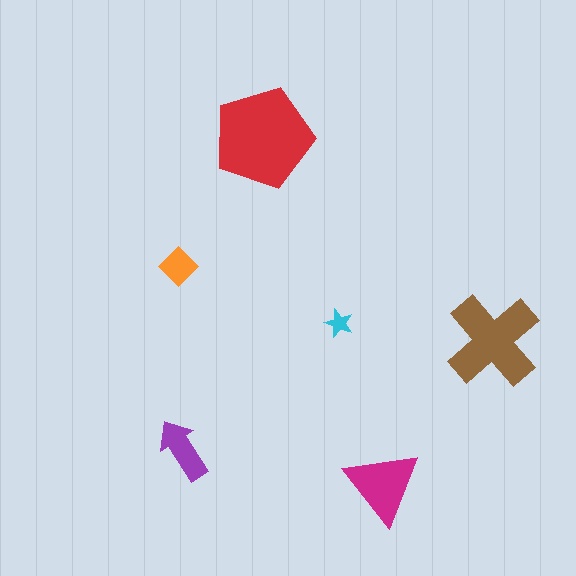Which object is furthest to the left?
The orange diamond is leftmost.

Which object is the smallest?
The cyan star.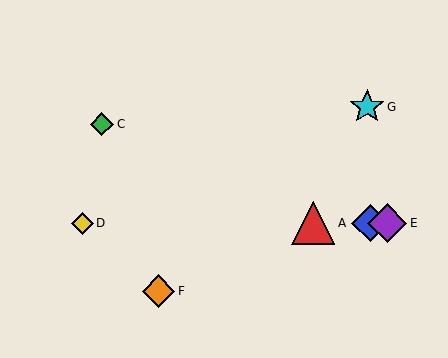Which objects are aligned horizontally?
Objects A, B, D, E are aligned horizontally.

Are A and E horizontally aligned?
Yes, both are at y≈223.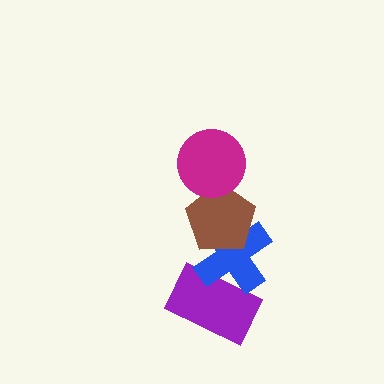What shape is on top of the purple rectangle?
The blue cross is on top of the purple rectangle.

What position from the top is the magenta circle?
The magenta circle is 1st from the top.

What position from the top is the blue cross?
The blue cross is 3rd from the top.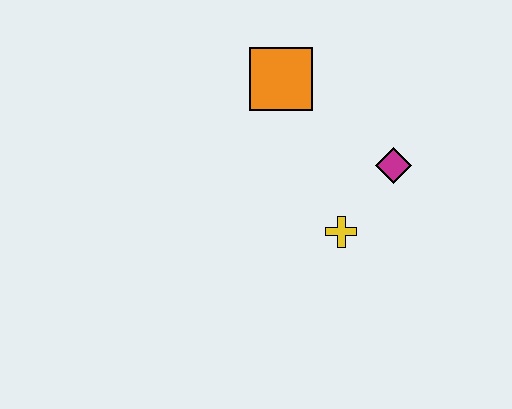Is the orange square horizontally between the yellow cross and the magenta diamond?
No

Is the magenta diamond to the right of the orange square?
Yes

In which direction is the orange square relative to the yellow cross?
The orange square is above the yellow cross.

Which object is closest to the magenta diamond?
The yellow cross is closest to the magenta diamond.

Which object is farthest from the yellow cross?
The orange square is farthest from the yellow cross.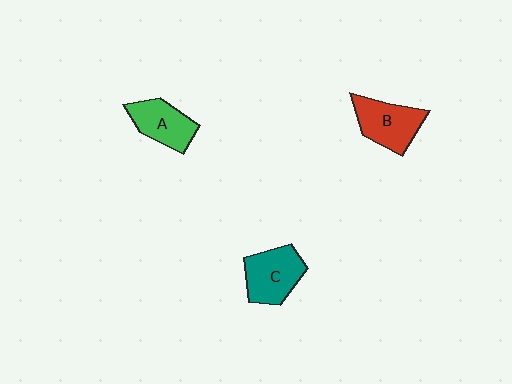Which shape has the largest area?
Shape C (teal).